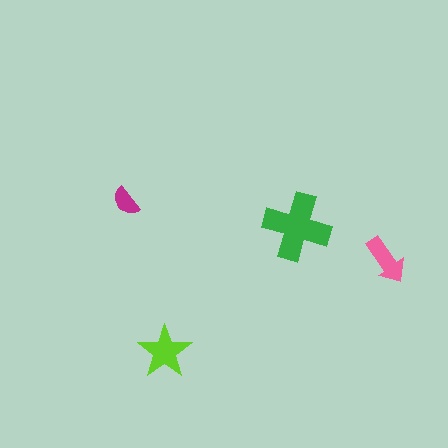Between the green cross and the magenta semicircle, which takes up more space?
The green cross.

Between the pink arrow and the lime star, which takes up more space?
The lime star.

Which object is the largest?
The green cross.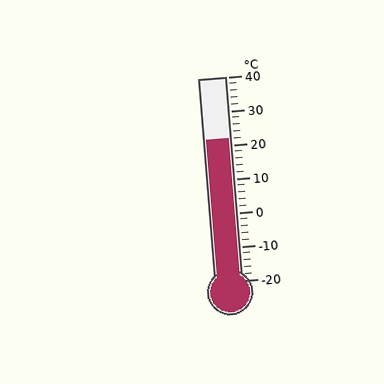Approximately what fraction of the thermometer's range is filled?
The thermometer is filled to approximately 70% of its range.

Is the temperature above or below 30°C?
The temperature is below 30°C.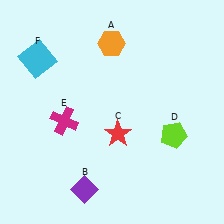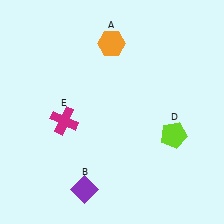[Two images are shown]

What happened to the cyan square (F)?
The cyan square (F) was removed in Image 2. It was in the top-left area of Image 1.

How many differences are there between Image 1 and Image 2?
There are 2 differences between the two images.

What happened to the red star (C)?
The red star (C) was removed in Image 2. It was in the bottom-right area of Image 1.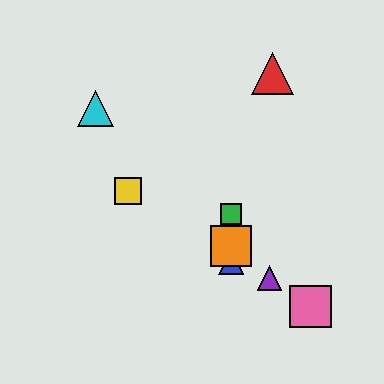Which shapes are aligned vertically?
The blue triangle, the green square, the orange square are aligned vertically.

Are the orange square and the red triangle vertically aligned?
No, the orange square is at x≈231 and the red triangle is at x≈272.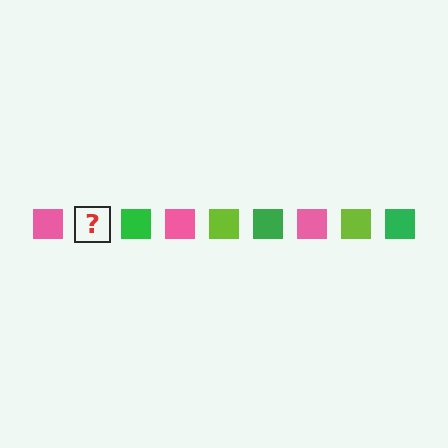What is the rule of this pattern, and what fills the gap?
The rule is that the pattern cycles through pink, lime, green squares. The gap should be filled with a lime square.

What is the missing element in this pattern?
The missing element is a lime square.